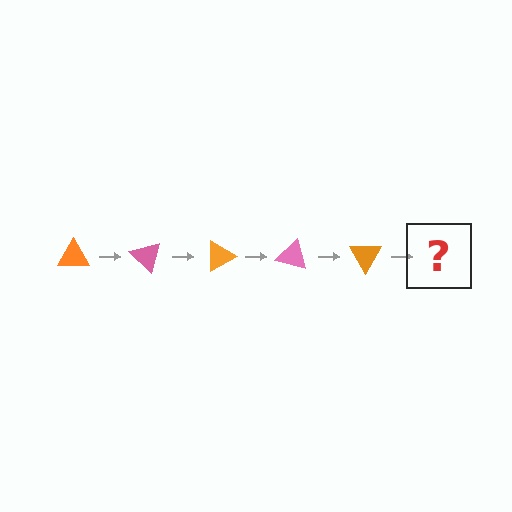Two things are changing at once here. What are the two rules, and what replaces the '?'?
The two rules are that it rotates 45 degrees each step and the color cycles through orange and pink. The '?' should be a pink triangle, rotated 225 degrees from the start.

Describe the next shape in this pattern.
It should be a pink triangle, rotated 225 degrees from the start.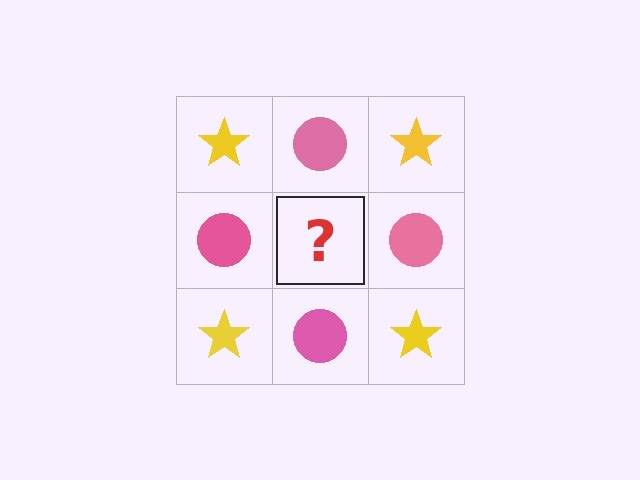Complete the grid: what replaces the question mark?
The question mark should be replaced with a yellow star.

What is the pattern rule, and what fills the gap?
The rule is that it alternates yellow star and pink circle in a checkerboard pattern. The gap should be filled with a yellow star.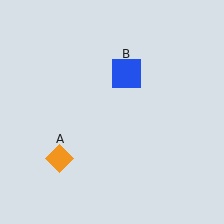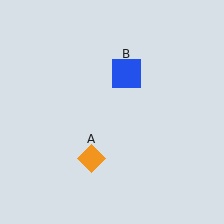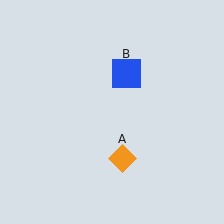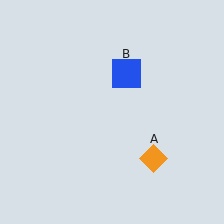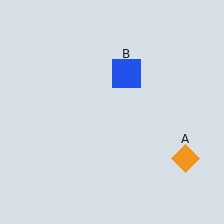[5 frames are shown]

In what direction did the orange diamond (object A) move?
The orange diamond (object A) moved right.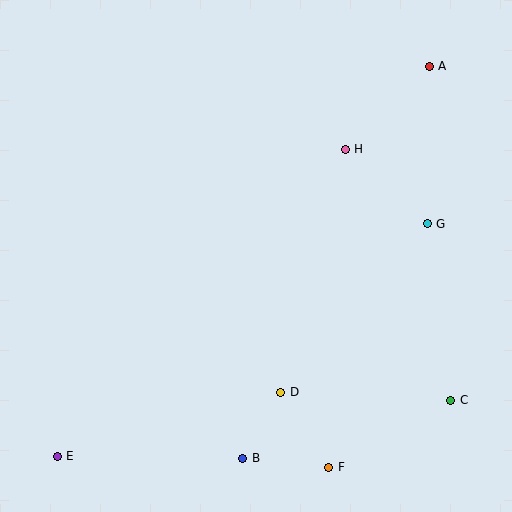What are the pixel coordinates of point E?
Point E is at (57, 456).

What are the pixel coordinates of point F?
Point F is at (329, 467).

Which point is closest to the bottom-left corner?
Point E is closest to the bottom-left corner.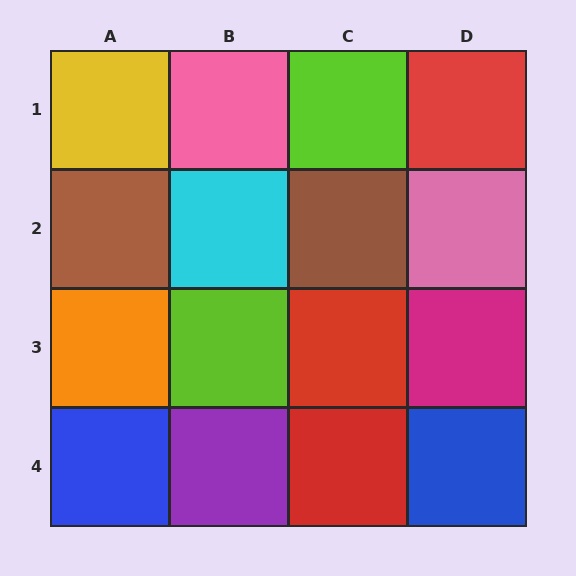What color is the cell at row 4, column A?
Blue.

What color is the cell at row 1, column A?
Yellow.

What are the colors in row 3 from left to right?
Orange, lime, red, magenta.